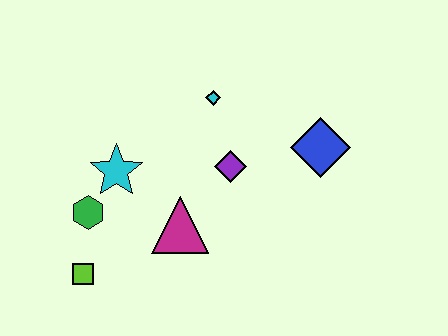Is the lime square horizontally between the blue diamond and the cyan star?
No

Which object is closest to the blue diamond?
The purple diamond is closest to the blue diamond.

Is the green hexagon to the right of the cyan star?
No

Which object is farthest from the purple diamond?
The lime square is farthest from the purple diamond.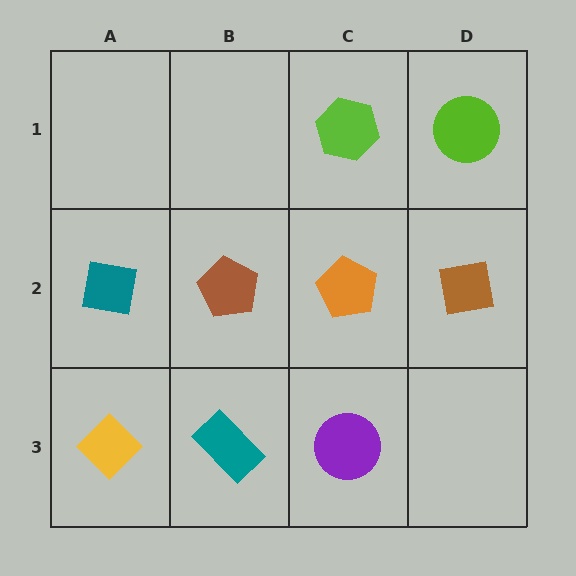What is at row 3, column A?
A yellow diamond.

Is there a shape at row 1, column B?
No, that cell is empty.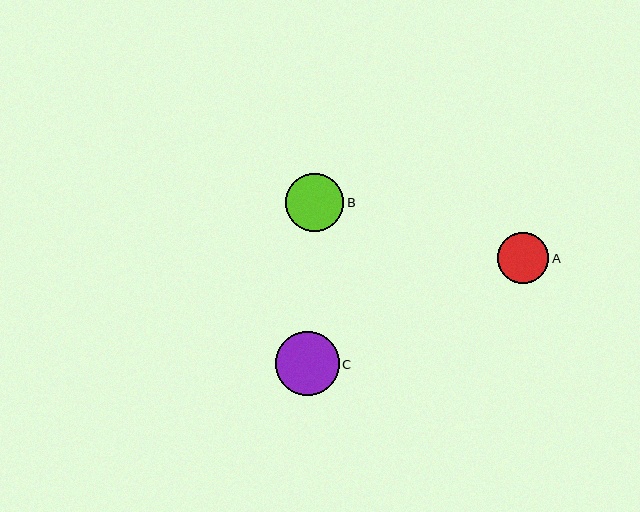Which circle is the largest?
Circle C is the largest with a size of approximately 64 pixels.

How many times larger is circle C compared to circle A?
Circle C is approximately 1.3 times the size of circle A.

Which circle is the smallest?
Circle A is the smallest with a size of approximately 51 pixels.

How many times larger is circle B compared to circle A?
Circle B is approximately 1.1 times the size of circle A.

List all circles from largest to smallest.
From largest to smallest: C, B, A.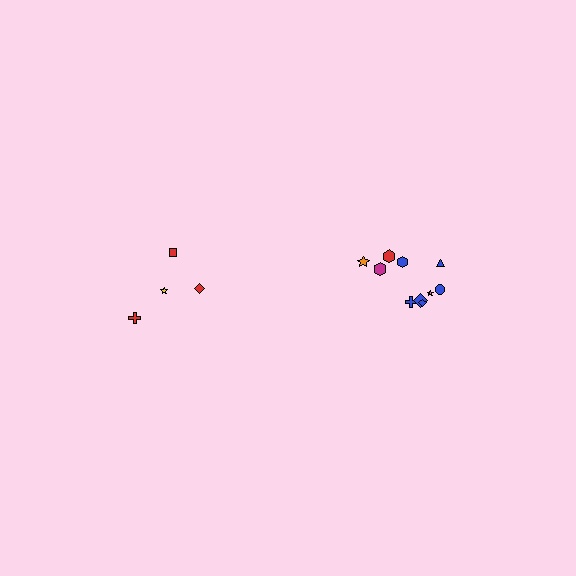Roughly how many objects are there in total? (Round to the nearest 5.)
Roughly 15 objects in total.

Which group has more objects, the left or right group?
The right group.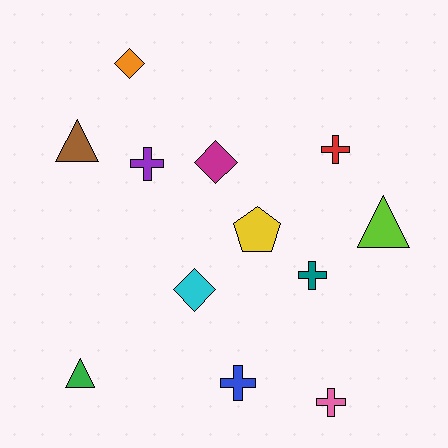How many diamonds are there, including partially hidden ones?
There are 3 diamonds.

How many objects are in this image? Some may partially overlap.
There are 12 objects.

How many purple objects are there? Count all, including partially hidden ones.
There is 1 purple object.